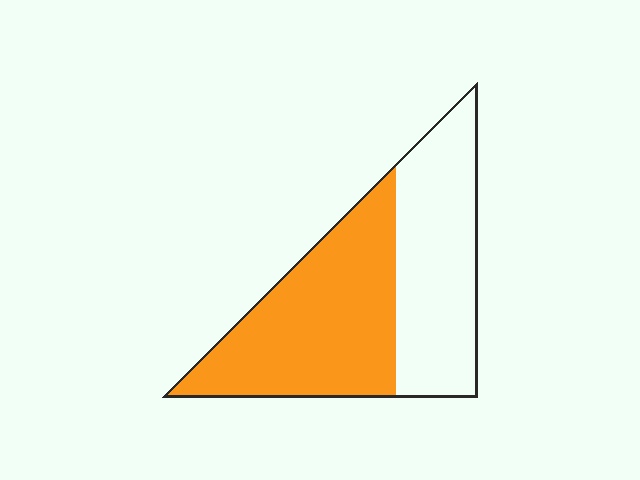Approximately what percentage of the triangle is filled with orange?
Approximately 55%.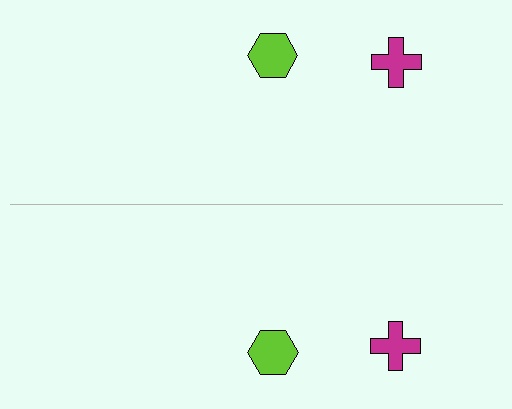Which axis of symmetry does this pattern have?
The pattern has a horizontal axis of symmetry running through the center of the image.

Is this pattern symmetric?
Yes, this pattern has bilateral (reflection) symmetry.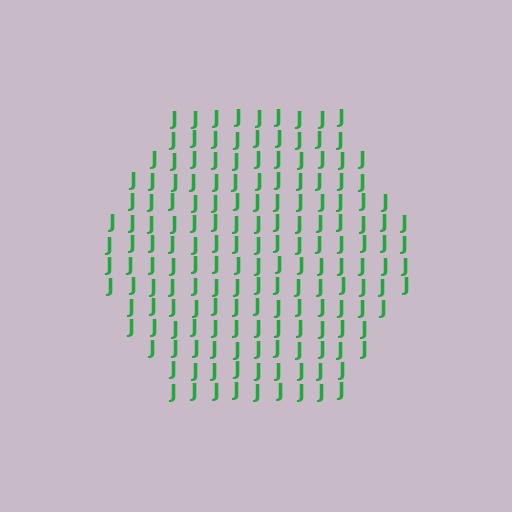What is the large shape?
The large shape is a hexagon.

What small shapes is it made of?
It is made of small letter J's.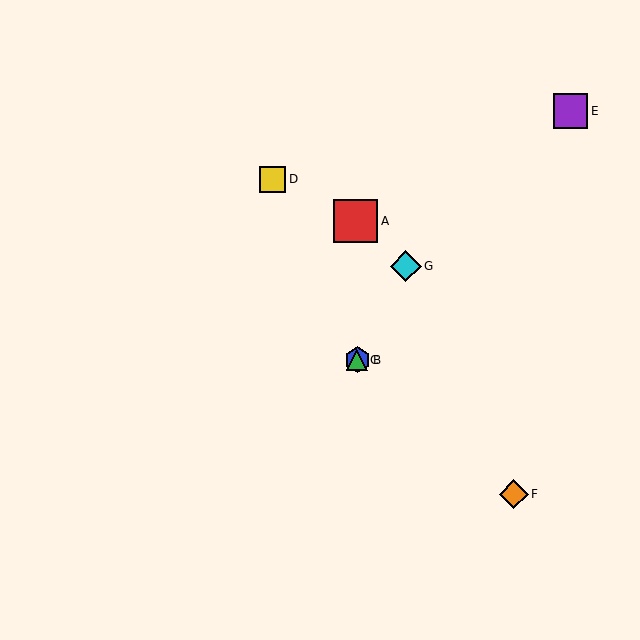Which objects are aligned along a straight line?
Objects B, C, G are aligned along a straight line.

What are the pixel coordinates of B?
Object B is at (357, 360).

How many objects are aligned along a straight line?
3 objects (B, C, G) are aligned along a straight line.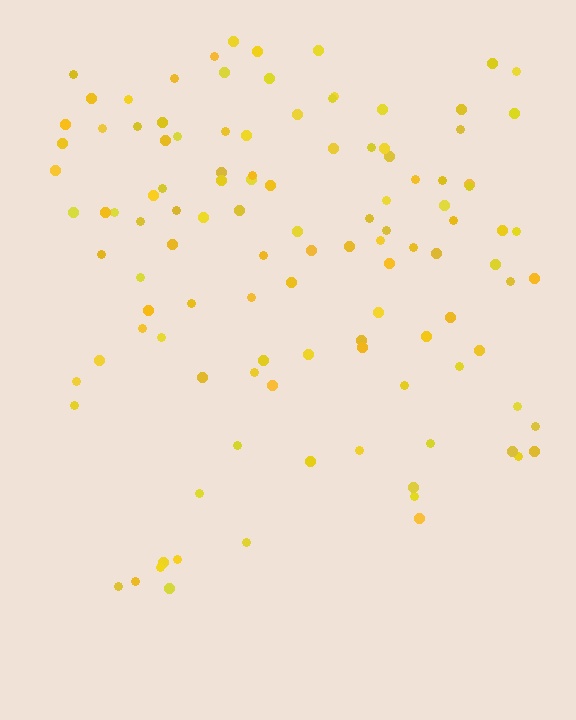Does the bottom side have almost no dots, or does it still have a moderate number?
Still a moderate number, just noticeably fewer than the top.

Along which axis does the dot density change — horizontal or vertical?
Vertical.